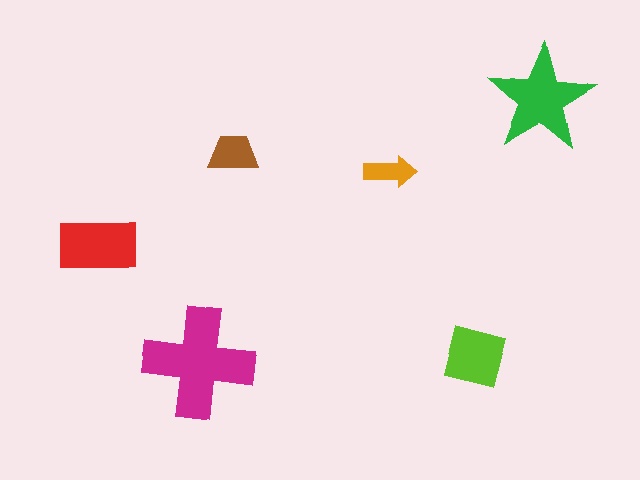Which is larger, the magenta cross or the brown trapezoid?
The magenta cross.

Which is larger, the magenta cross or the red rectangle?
The magenta cross.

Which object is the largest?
The magenta cross.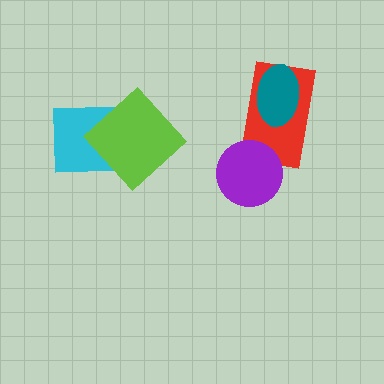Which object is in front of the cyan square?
The lime diamond is in front of the cyan square.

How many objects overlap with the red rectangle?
2 objects overlap with the red rectangle.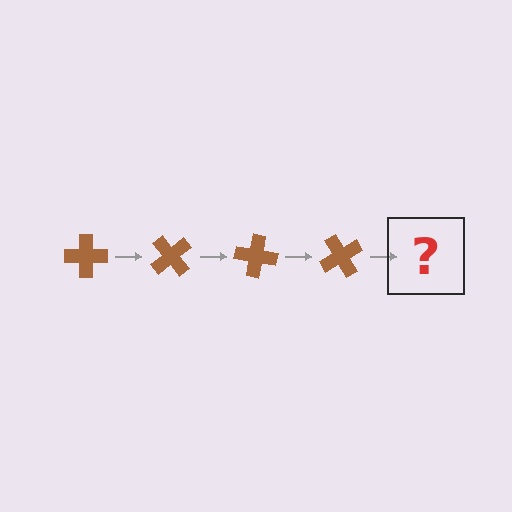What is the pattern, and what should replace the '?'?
The pattern is that the cross rotates 50 degrees each step. The '?' should be a brown cross rotated 200 degrees.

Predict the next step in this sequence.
The next step is a brown cross rotated 200 degrees.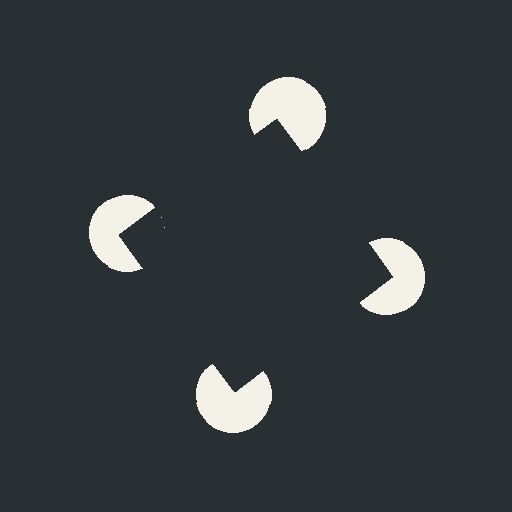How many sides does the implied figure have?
4 sides.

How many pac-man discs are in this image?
There are 4 — one at each vertex of the illusory square.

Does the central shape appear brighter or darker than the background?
It typically appears slightly darker than the background, even though no actual brightness change is drawn.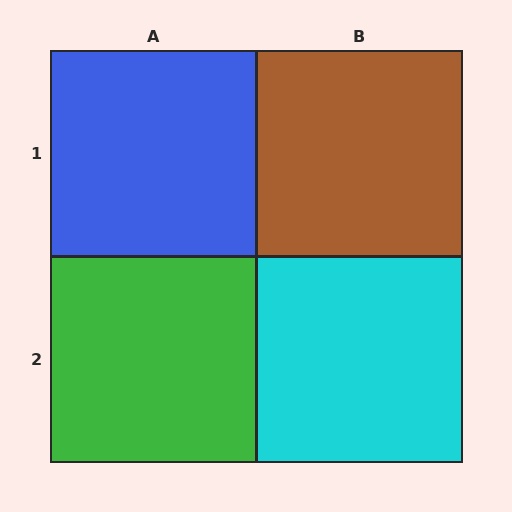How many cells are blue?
1 cell is blue.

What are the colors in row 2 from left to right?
Green, cyan.